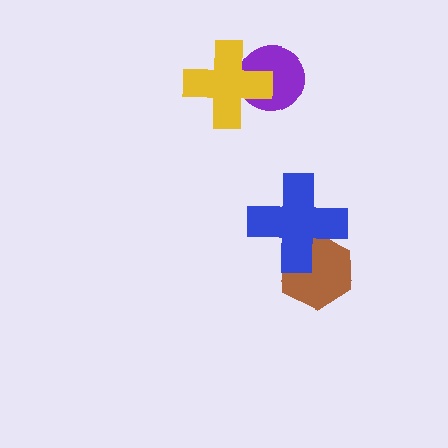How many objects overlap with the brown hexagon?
1 object overlaps with the brown hexagon.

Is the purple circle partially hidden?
Yes, it is partially covered by another shape.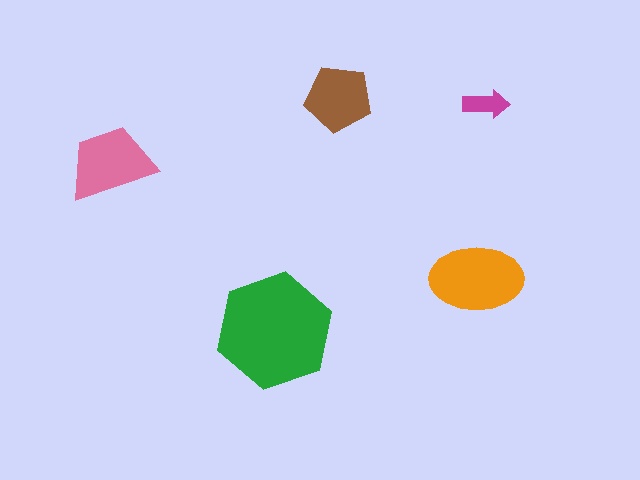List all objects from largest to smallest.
The green hexagon, the orange ellipse, the pink trapezoid, the brown pentagon, the magenta arrow.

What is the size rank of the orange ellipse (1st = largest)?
2nd.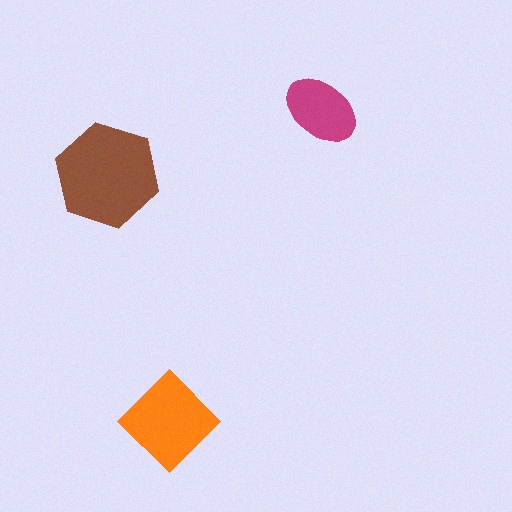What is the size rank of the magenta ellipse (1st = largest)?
3rd.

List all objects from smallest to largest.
The magenta ellipse, the orange diamond, the brown hexagon.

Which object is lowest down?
The orange diamond is bottommost.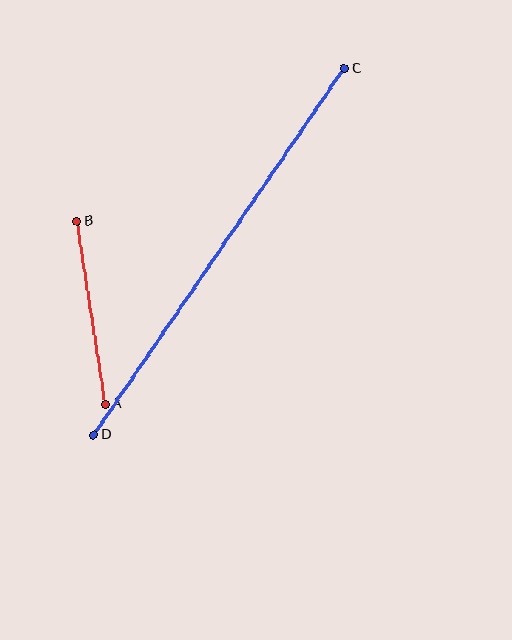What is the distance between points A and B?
The distance is approximately 185 pixels.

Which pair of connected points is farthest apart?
Points C and D are farthest apart.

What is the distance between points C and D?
The distance is approximately 444 pixels.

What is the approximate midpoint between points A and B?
The midpoint is at approximately (91, 313) pixels.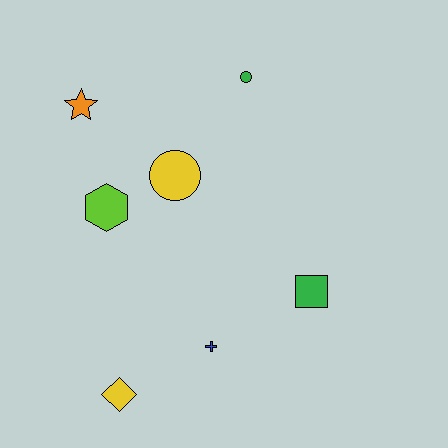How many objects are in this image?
There are 7 objects.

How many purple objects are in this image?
There are no purple objects.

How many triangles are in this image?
There are no triangles.